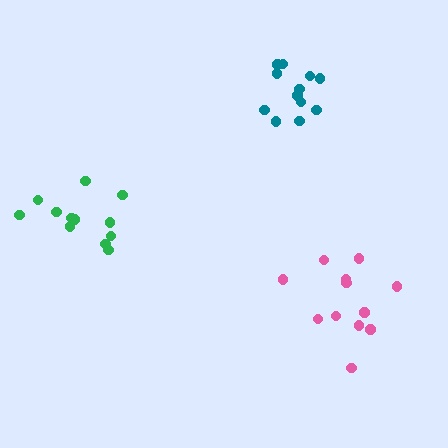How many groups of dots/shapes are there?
There are 3 groups.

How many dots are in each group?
Group 1: 12 dots, Group 2: 12 dots, Group 3: 12 dots (36 total).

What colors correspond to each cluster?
The clusters are colored: pink, green, teal.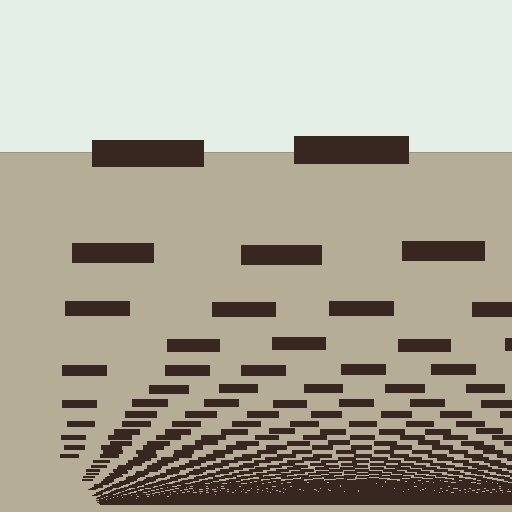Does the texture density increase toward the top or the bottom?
Density increases toward the bottom.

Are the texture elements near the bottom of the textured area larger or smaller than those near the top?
Smaller. The gradient is inverted — elements near the bottom are smaller and denser.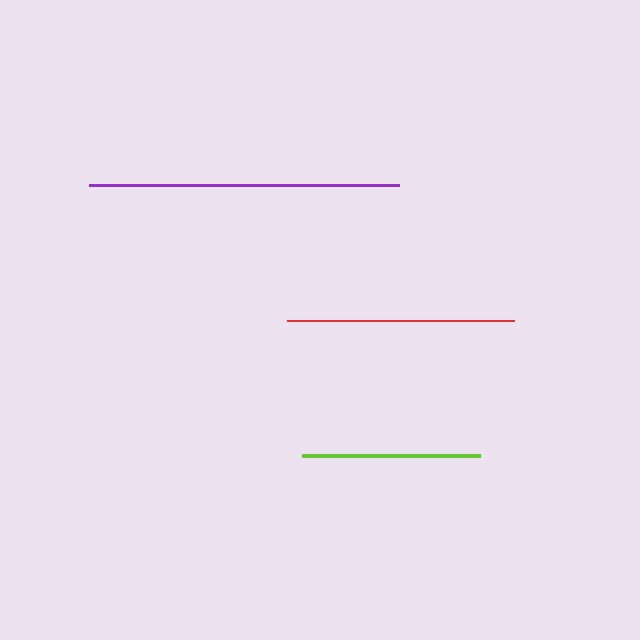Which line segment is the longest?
The purple line is the longest at approximately 310 pixels.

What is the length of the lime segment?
The lime segment is approximately 179 pixels long.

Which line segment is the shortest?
The lime line is the shortest at approximately 179 pixels.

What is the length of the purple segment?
The purple segment is approximately 310 pixels long.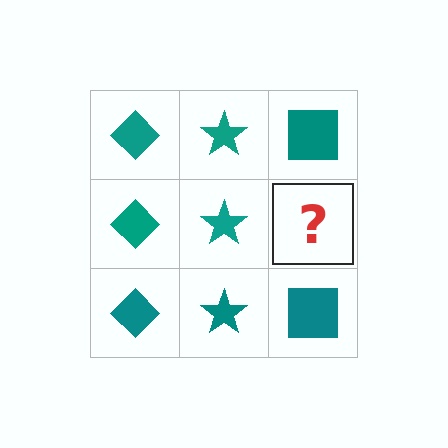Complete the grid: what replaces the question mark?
The question mark should be replaced with a teal square.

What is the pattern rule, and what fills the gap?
The rule is that each column has a consistent shape. The gap should be filled with a teal square.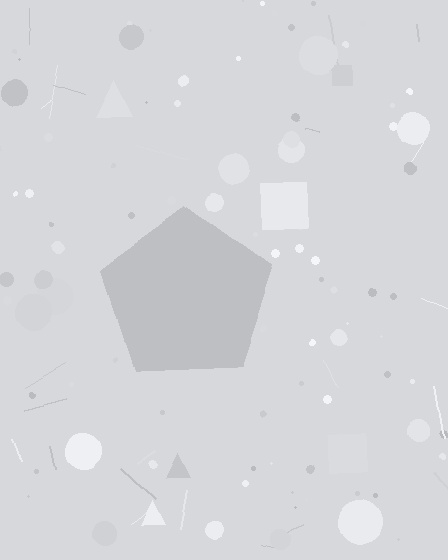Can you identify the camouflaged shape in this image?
The camouflaged shape is a pentagon.